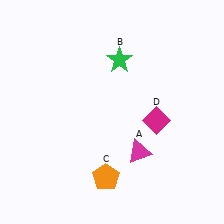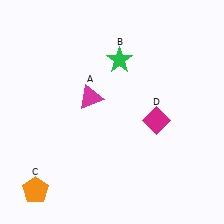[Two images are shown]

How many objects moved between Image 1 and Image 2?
2 objects moved between the two images.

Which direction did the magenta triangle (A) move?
The magenta triangle (A) moved up.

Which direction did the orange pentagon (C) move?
The orange pentagon (C) moved left.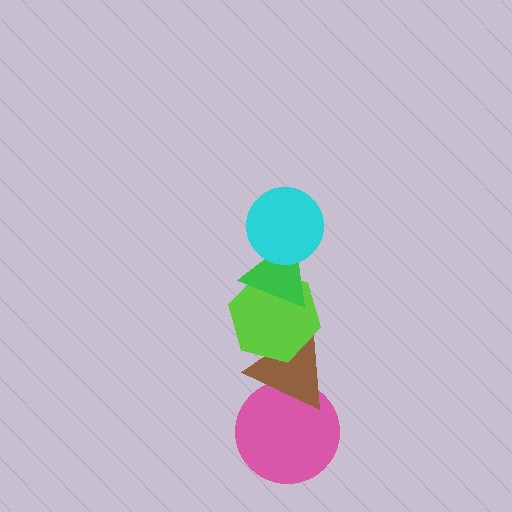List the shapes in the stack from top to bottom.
From top to bottom: the cyan circle, the green triangle, the lime hexagon, the brown triangle, the pink circle.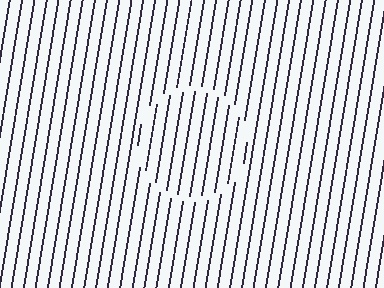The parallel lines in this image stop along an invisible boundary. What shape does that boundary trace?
An illusory circle. The interior of the shape contains the same grating, shifted by half a period — the contour is defined by the phase discontinuity where line-ends from the inner and outer gratings abut.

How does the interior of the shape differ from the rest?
The interior of the shape contains the same grating, shifted by half a period — the contour is defined by the phase discontinuity where line-ends from the inner and outer gratings abut.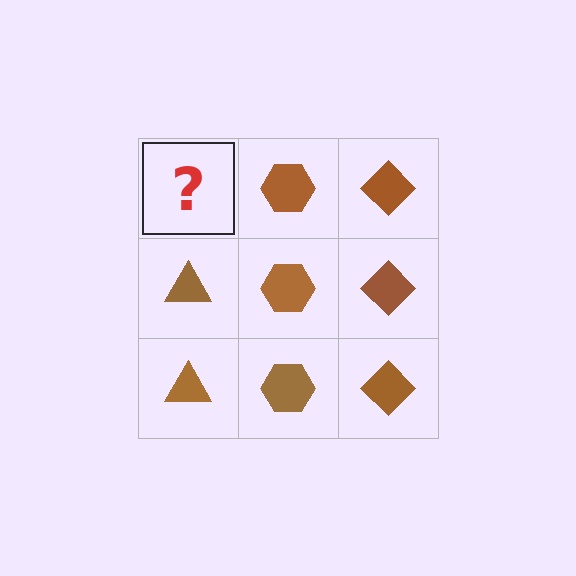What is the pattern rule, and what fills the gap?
The rule is that each column has a consistent shape. The gap should be filled with a brown triangle.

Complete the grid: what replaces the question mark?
The question mark should be replaced with a brown triangle.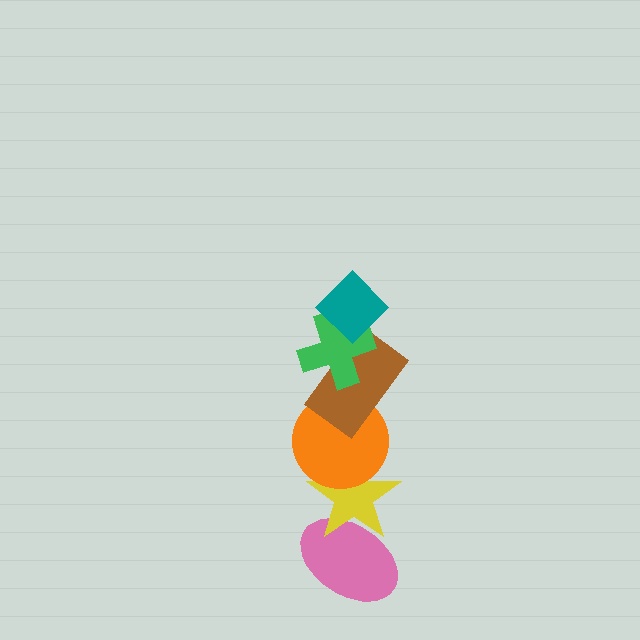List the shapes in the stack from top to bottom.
From top to bottom: the teal diamond, the green cross, the brown rectangle, the orange circle, the yellow star, the pink ellipse.